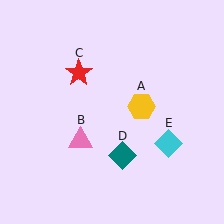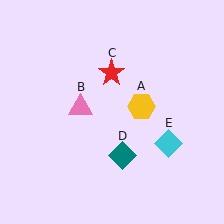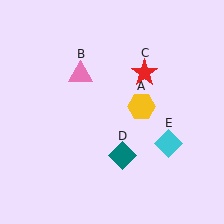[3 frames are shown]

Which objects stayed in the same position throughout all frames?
Yellow hexagon (object A) and teal diamond (object D) and cyan diamond (object E) remained stationary.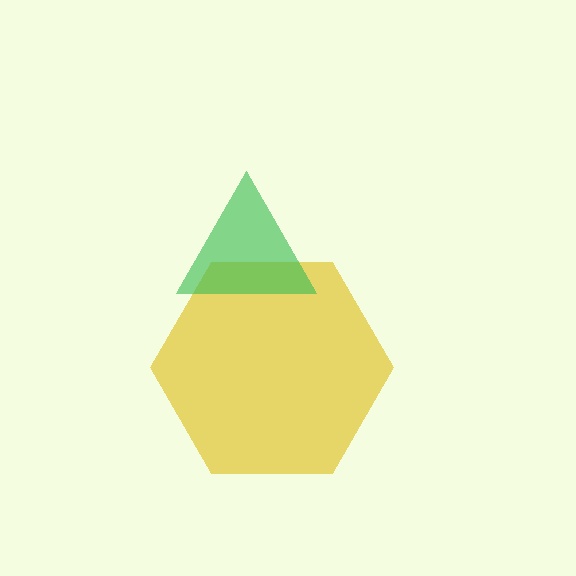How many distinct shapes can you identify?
There are 2 distinct shapes: a yellow hexagon, a green triangle.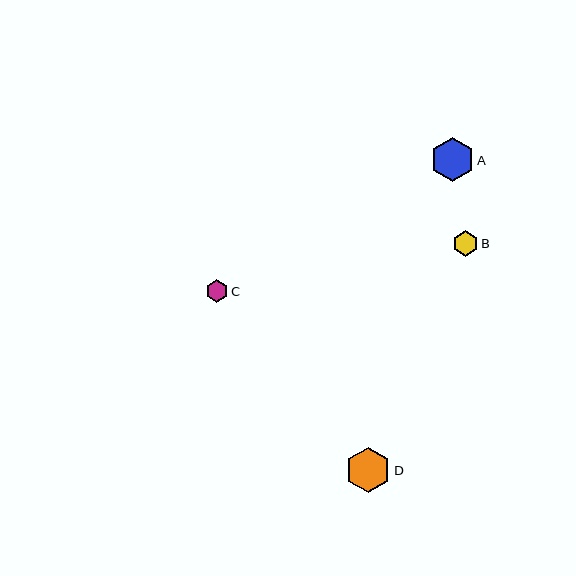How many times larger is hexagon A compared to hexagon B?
Hexagon A is approximately 1.7 times the size of hexagon B.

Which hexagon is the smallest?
Hexagon C is the smallest with a size of approximately 22 pixels.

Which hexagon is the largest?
Hexagon D is the largest with a size of approximately 46 pixels.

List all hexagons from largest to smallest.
From largest to smallest: D, A, B, C.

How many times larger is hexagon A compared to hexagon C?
Hexagon A is approximately 1.9 times the size of hexagon C.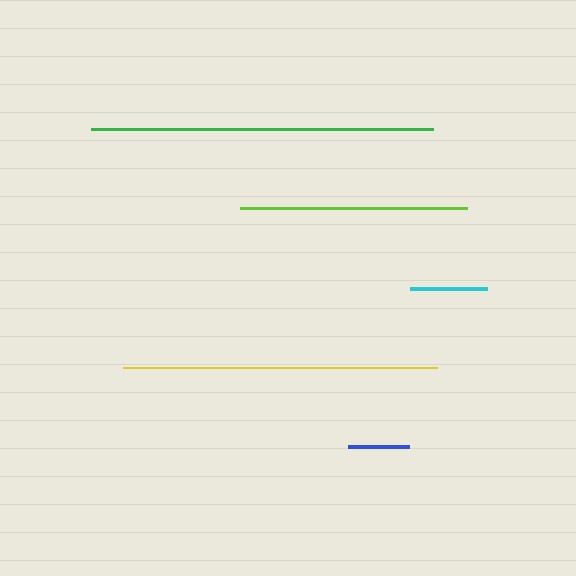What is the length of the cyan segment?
The cyan segment is approximately 76 pixels long.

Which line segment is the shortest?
The blue line is the shortest at approximately 61 pixels.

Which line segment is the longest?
The green line is the longest at approximately 342 pixels.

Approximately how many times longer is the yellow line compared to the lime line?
The yellow line is approximately 1.4 times the length of the lime line.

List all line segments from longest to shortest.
From longest to shortest: green, yellow, lime, cyan, blue.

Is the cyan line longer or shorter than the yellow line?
The yellow line is longer than the cyan line.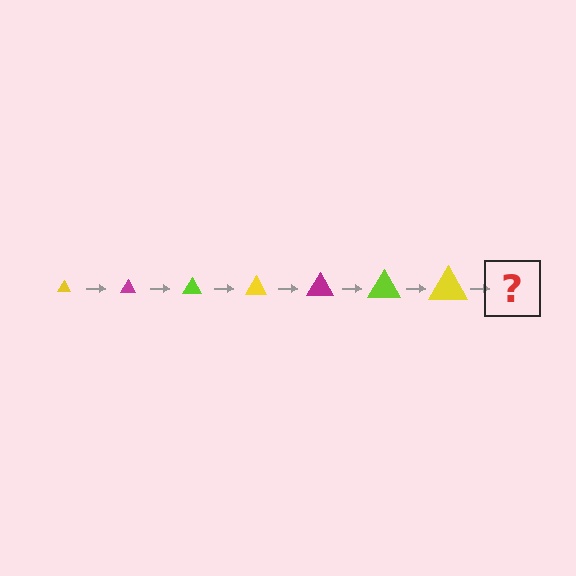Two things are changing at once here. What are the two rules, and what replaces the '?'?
The two rules are that the triangle grows larger each step and the color cycles through yellow, magenta, and lime. The '?' should be a magenta triangle, larger than the previous one.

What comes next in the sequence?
The next element should be a magenta triangle, larger than the previous one.